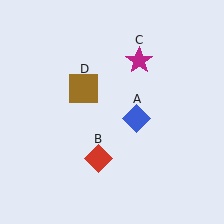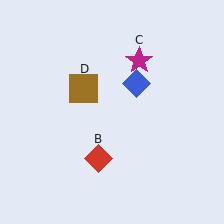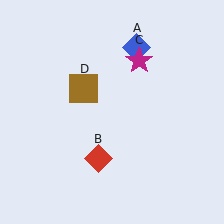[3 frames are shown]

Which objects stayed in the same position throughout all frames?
Red diamond (object B) and magenta star (object C) and brown square (object D) remained stationary.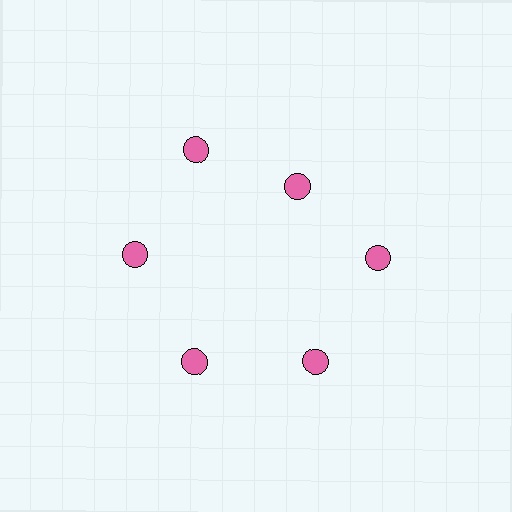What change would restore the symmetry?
The symmetry would be restored by moving it outward, back onto the ring so that all 6 circles sit at equal angles and equal distance from the center.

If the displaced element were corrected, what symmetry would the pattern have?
It would have 6-fold rotational symmetry — the pattern would map onto itself every 60 degrees.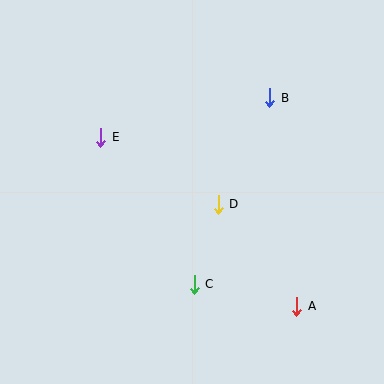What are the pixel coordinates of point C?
Point C is at (194, 284).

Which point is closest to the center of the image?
Point D at (218, 204) is closest to the center.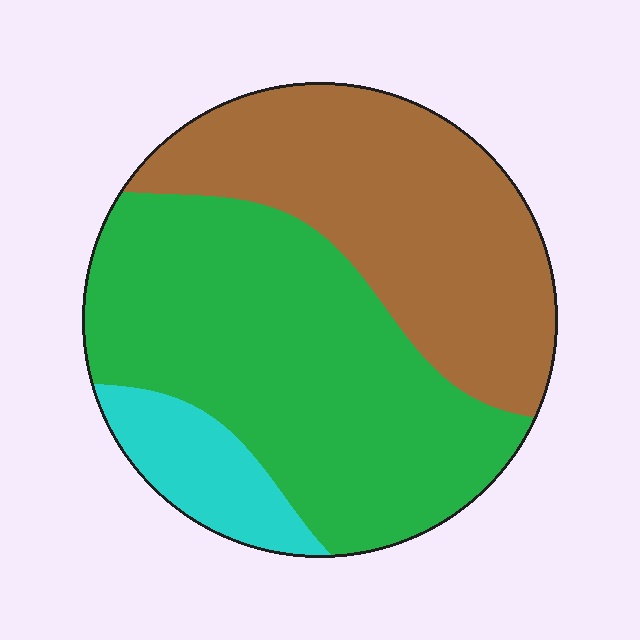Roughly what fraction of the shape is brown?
Brown covers roughly 40% of the shape.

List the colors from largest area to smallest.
From largest to smallest: green, brown, cyan.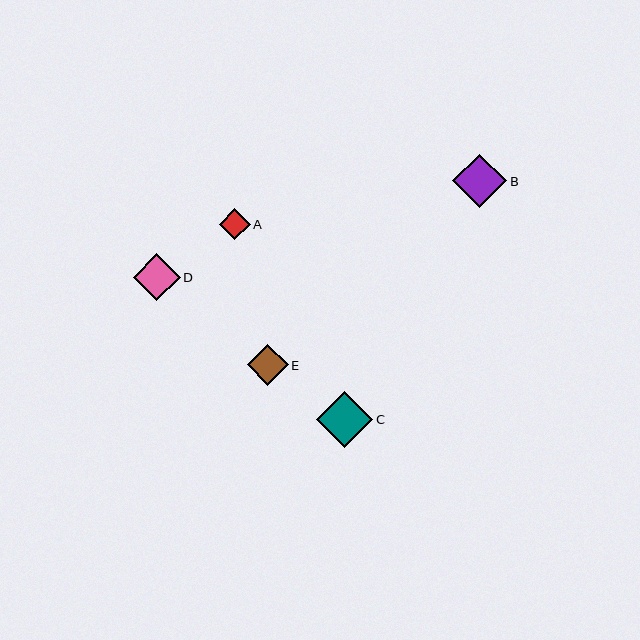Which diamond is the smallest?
Diamond A is the smallest with a size of approximately 31 pixels.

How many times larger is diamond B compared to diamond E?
Diamond B is approximately 1.3 times the size of diamond E.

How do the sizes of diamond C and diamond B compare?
Diamond C and diamond B are approximately the same size.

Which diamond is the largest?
Diamond C is the largest with a size of approximately 56 pixels.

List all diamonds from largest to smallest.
From largest to smallest: C, B, D, E, A.